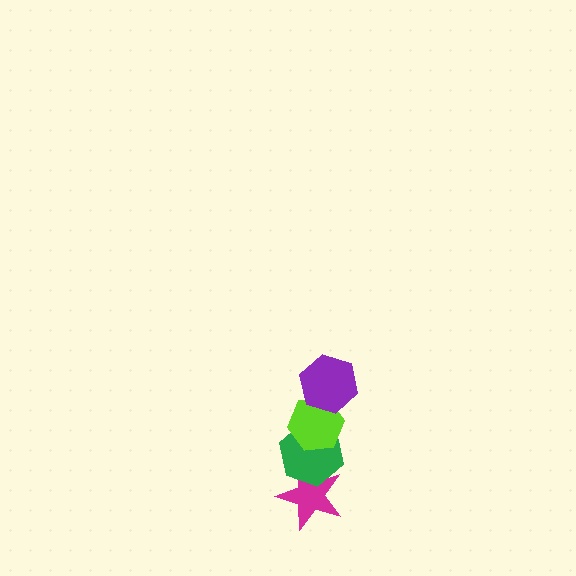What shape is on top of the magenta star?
The green hexagon is on top of the magenta star.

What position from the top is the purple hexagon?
The purple hexagon is 1st from the top.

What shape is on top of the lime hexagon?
The purple hexagon is on top of the lime hexagon.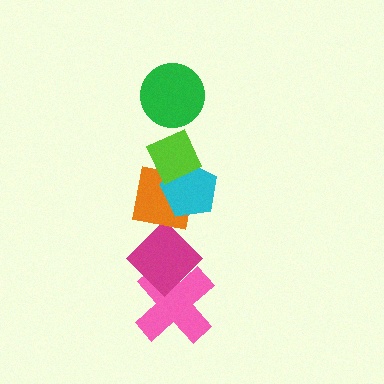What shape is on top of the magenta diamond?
The orange square is on top of the magenta diamond.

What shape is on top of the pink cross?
The magenta diamond is on top of the pink cross.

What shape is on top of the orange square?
The cyan pentagon is on top of the orange square.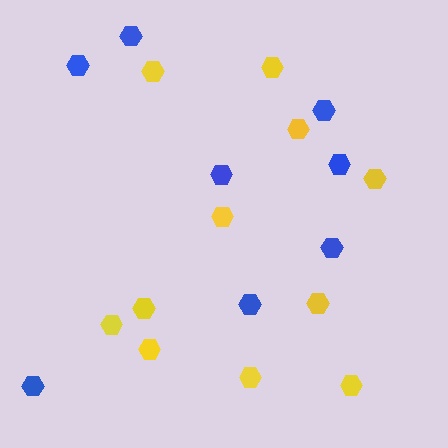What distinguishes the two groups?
There are 2 groups: one group of yellow hexagons (11) and one group of blue hexagons (8).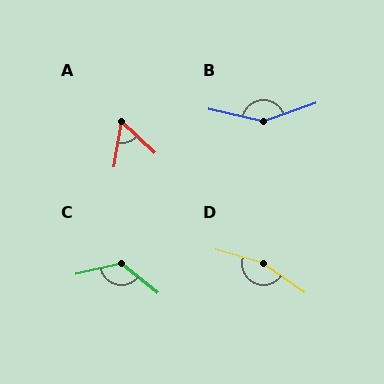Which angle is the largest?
D, at approximately 161 degrees.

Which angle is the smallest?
A, at approximately 56 degrees.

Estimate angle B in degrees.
Approximately 148 degrees.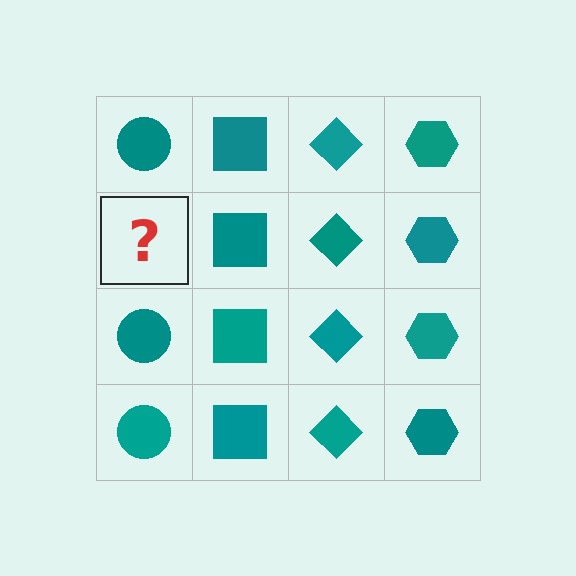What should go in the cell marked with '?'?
The missing cell should contain a teal circle.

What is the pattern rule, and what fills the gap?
The rule is that each column has a consistent shape. The gap should be filled with a teal circle.